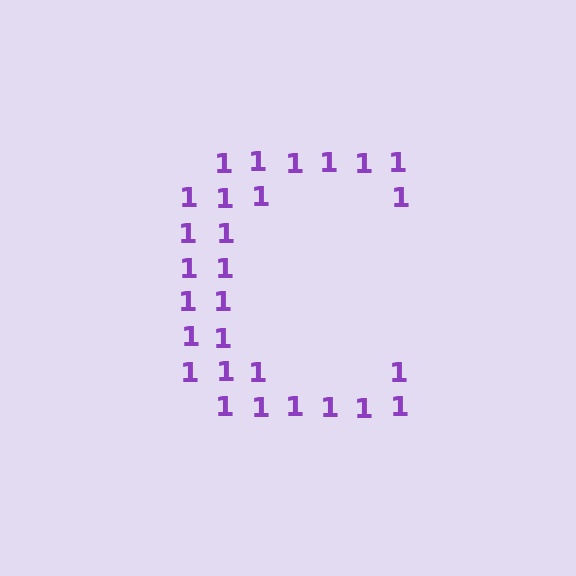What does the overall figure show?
The overall figure shows the letter C.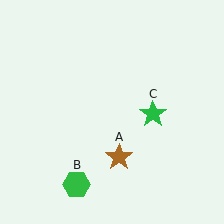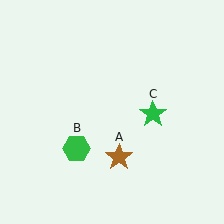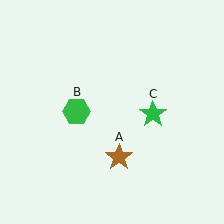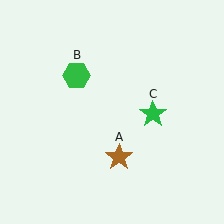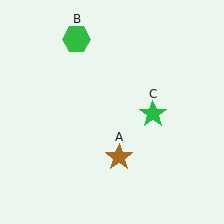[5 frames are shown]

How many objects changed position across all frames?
1 object changed position: green hexagon (object B).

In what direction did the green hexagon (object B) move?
The green hexagon (object B) moved up.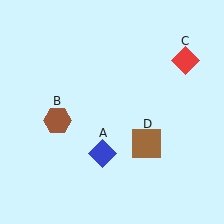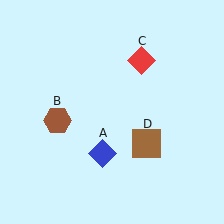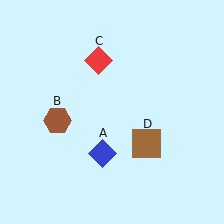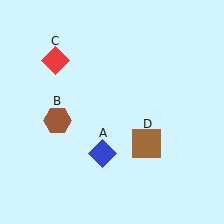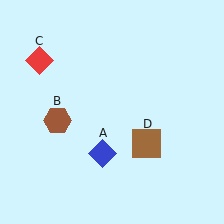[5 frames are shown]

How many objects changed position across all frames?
1 object changed position: red diamond (object C).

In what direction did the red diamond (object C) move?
The red diamond (object C) moved left.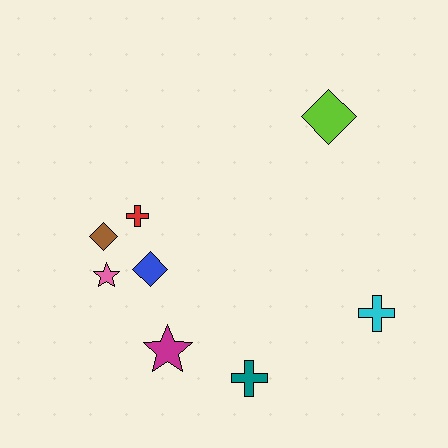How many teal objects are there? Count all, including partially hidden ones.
There is 1 teal object.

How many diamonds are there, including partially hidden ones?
There are 3 diamonds.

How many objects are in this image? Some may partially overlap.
There are 8 objects.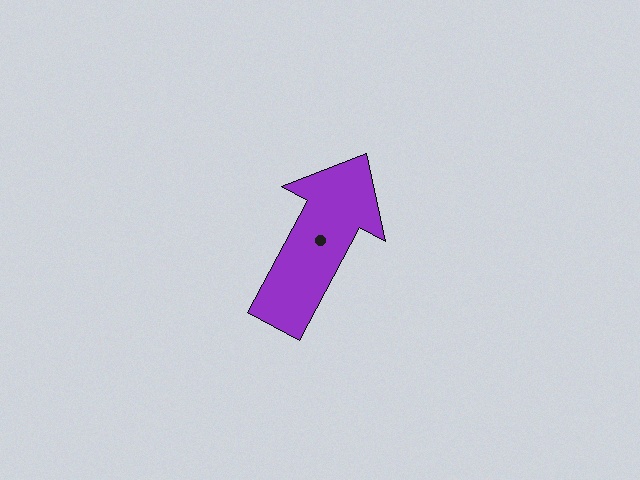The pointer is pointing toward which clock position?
Roughly 1 o'clock.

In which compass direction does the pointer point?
Northeast.